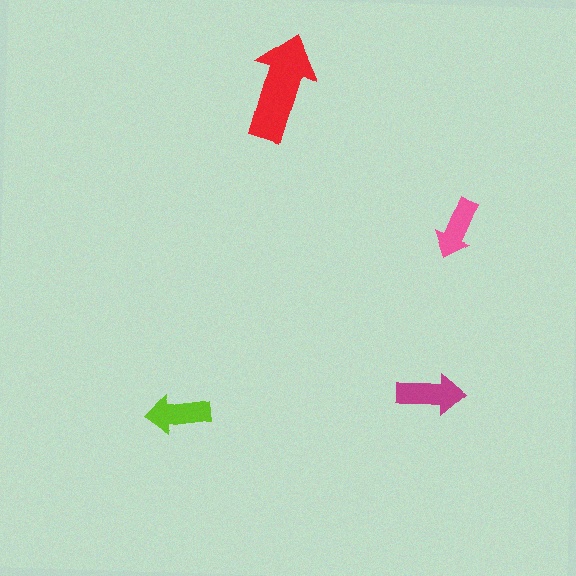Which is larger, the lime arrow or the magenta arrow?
The magenta one.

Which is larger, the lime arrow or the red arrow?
The red one.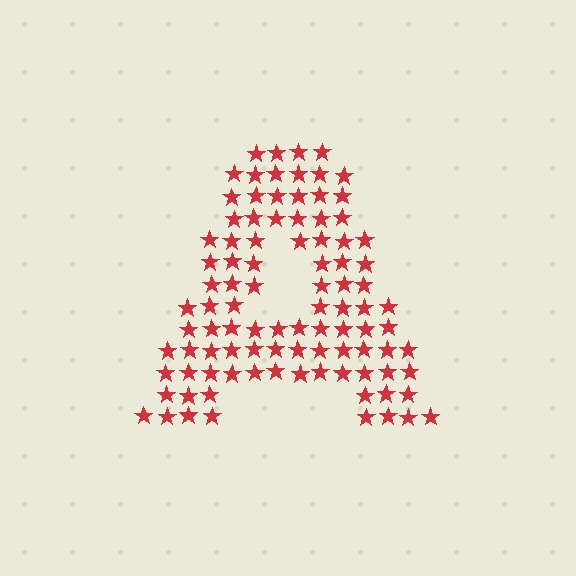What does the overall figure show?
The overall figure shows the letter A.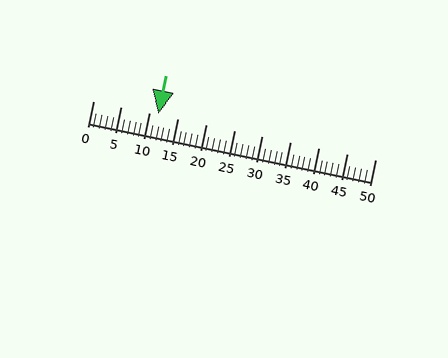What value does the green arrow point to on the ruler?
The green arrow points to approximately 12.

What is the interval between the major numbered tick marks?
The major tick marks are spaced 5 units apart.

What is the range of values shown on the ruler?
The ruler shows values from 0 to 50.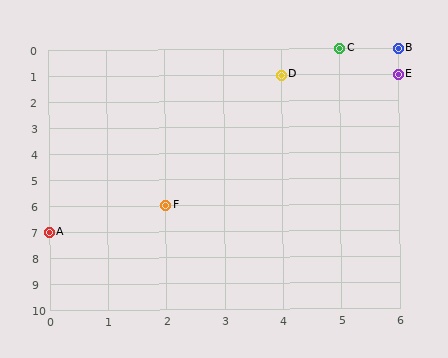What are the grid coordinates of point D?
Point D is at grid coordinates (4, 1).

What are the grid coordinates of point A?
Point A is at grid coordinates (0, 7).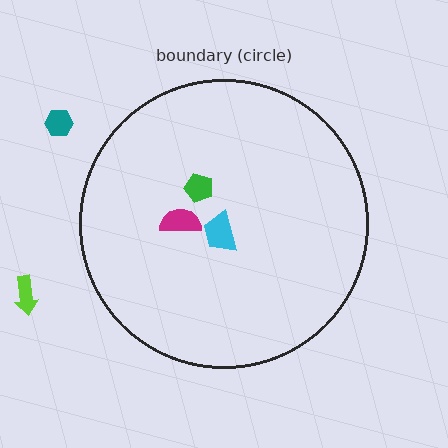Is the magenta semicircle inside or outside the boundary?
Inside.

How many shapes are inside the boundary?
3 inside, 2 outside.